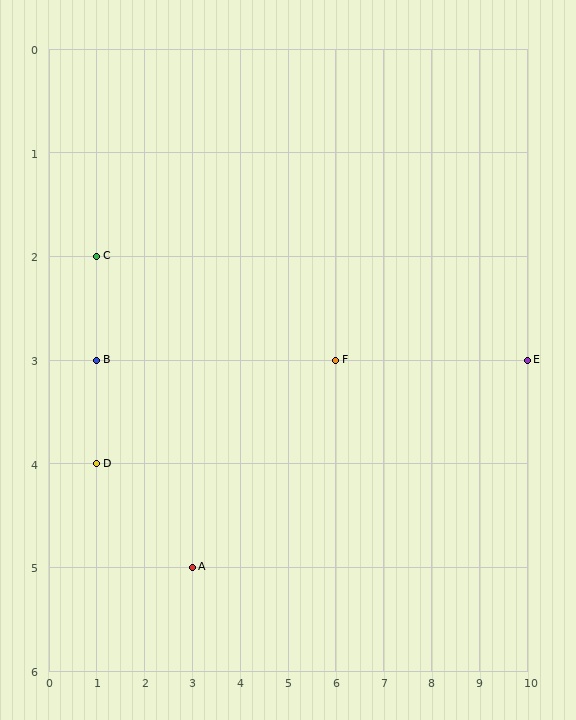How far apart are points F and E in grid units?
Points F and E are 4 columns apart.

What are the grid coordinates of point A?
Point A is at grid coordinates (3, 5).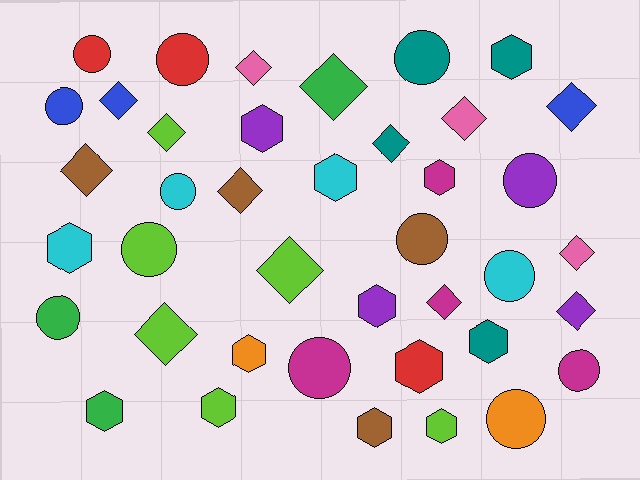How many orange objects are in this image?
There are 2 orange objects.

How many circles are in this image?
There are 13 circles.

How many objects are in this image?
There are 40 objects.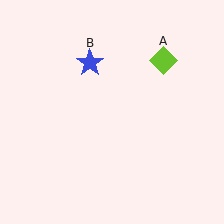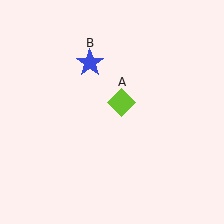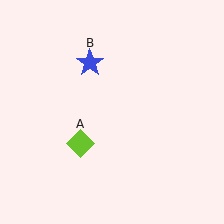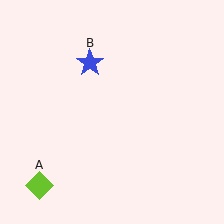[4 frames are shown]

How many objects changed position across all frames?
1 object changed position: lime diamond (object A).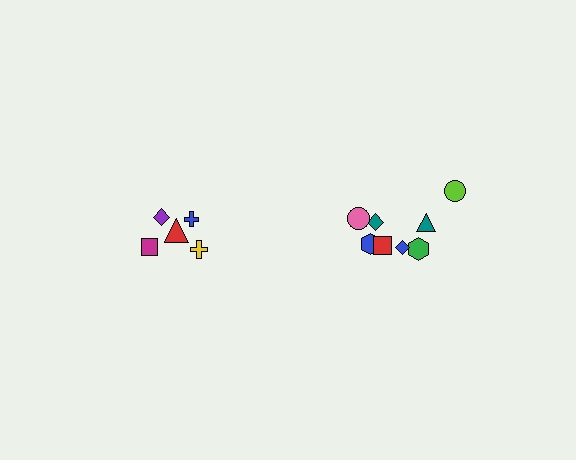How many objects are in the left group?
There are 5 objects.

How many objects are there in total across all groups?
There are 13 objects.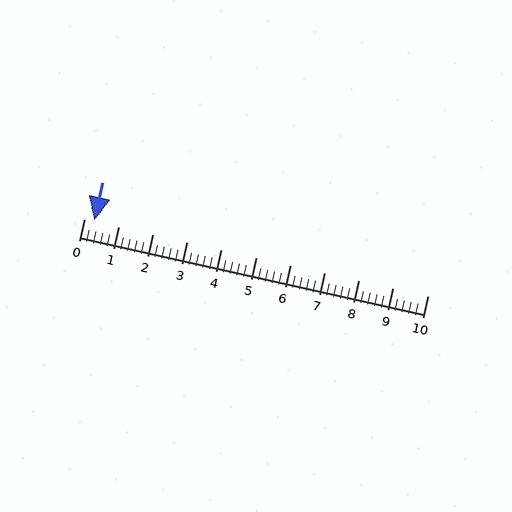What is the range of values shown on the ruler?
The ruler shows values from 0 to 10.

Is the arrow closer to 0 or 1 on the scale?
The arrow is closer to 0.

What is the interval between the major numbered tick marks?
The major tick marks are spaced 1 units apart.